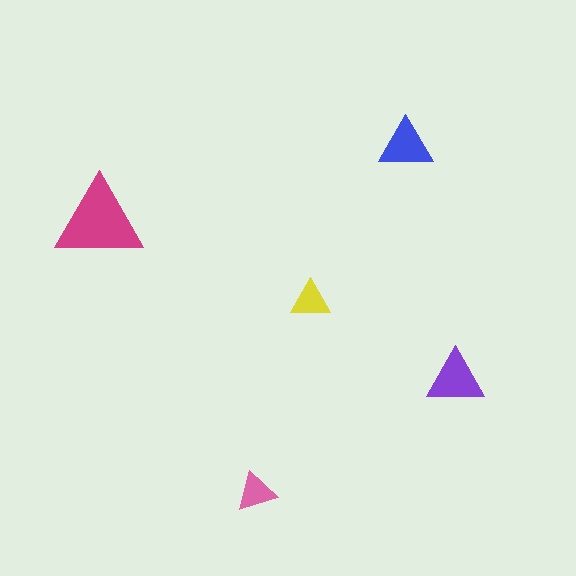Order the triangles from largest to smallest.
the magenta one, the purple one, the blue one, the pink one, the yellow one.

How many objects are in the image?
There are 5 objects in the image.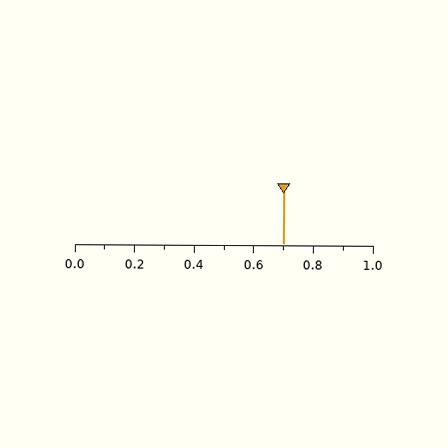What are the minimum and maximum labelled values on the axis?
The axis runs from 0.0 to 1.0.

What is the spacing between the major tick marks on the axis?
The major ticks are spaced 0.2 apart.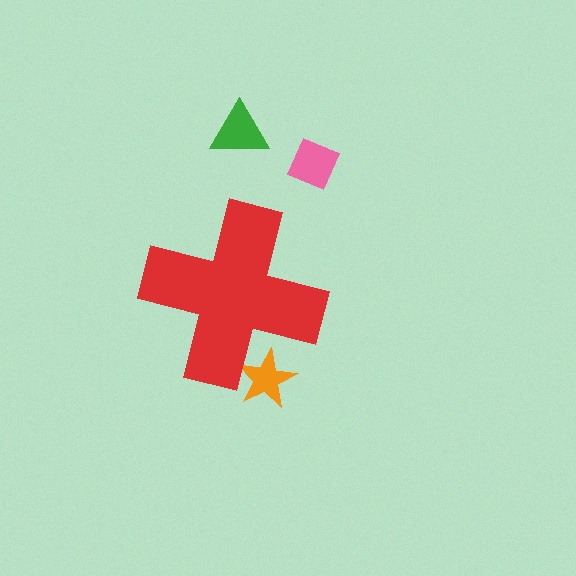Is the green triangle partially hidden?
No, the green triangle is fully visible.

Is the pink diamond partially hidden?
No, the pink diamond is fully visible.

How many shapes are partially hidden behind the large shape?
1 shape is partially hidden.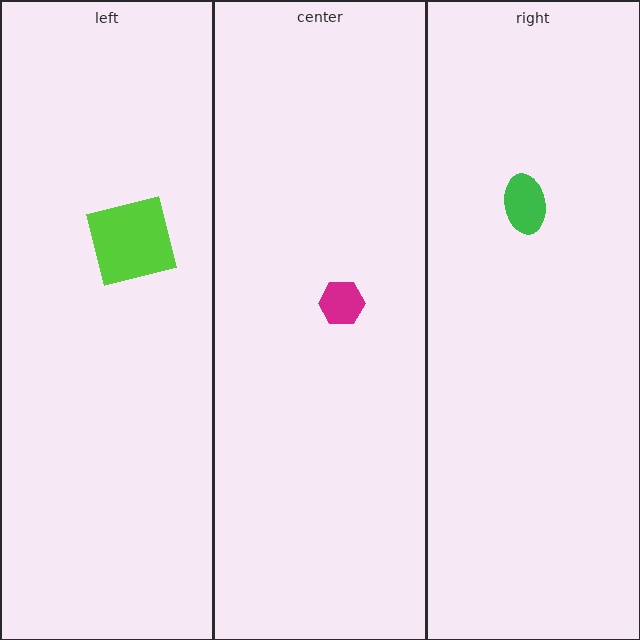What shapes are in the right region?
The green ellipse.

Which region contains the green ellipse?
The right region.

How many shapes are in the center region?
1.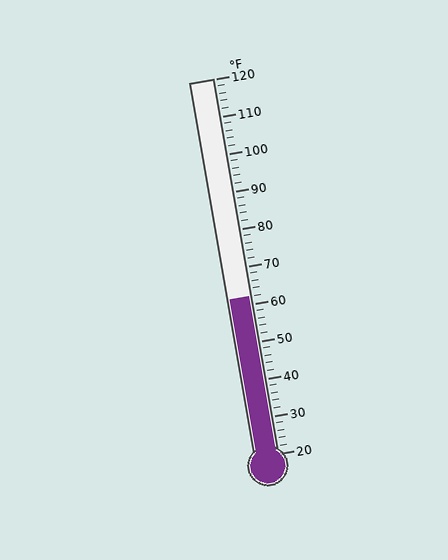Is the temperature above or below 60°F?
The temperature is above 60°F.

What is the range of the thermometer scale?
The thermometer scale ranges from 20°F to 120°F.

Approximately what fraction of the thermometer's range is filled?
The thermometer is filled to approximately 40% of its range.